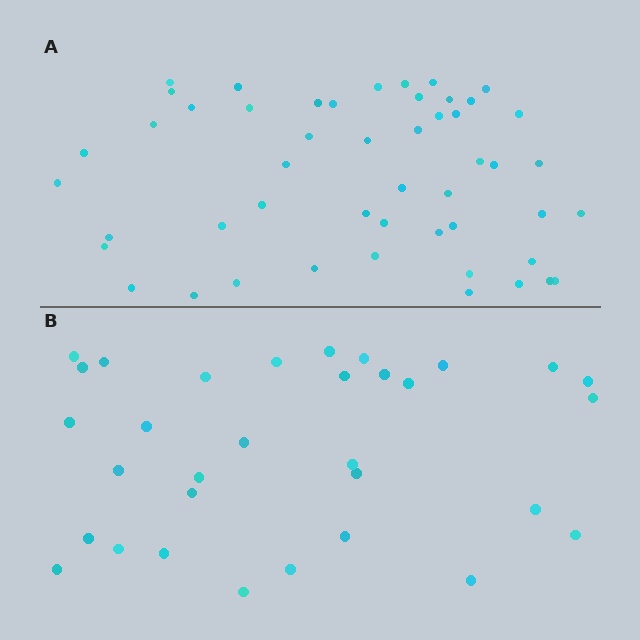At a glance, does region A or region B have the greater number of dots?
Region A (the top region) has more dots.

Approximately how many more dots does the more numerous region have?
Region A has approximately 20 more dots than region B.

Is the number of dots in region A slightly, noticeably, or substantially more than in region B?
Region A has substantially more. The ratio is roughly 1.6 to 1.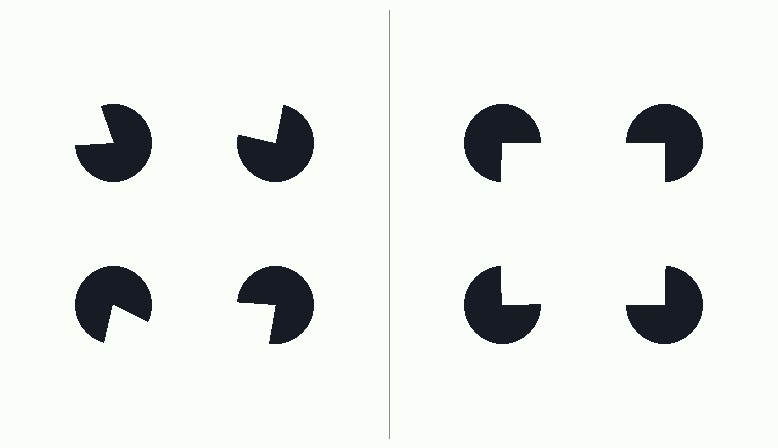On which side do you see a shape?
An illusory square appears on the right side. On the left side the wedge cuts are rotated, so no coherent shape forms.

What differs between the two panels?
The pac-man discs are positioned identically on both sides; only the wedge orientations differ. On the right they align to a square; on the left they are misaligned.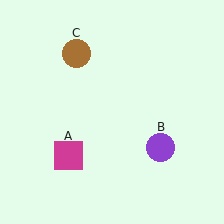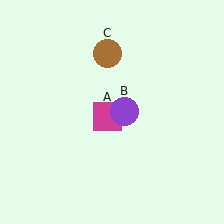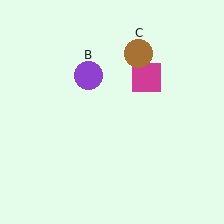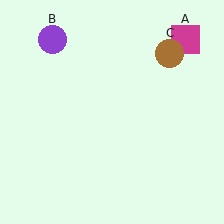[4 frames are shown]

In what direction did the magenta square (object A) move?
The magenta square (object A) moved up and to the right.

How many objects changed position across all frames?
3 objects changed position: magenta square (object A), purple circle (object B), brown circle (object C).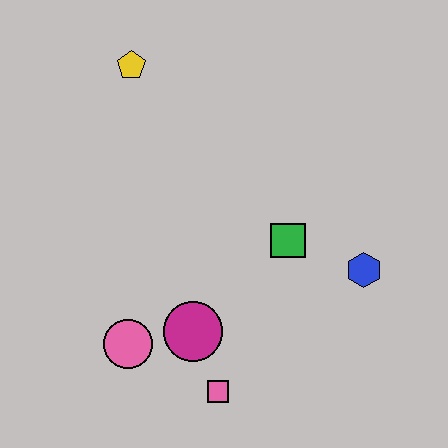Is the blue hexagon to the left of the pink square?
No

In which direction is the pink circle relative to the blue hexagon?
The pink circle is to the left of the blue hexagon.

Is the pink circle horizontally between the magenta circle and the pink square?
No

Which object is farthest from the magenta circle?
The yellow pentagon is farthest from the magenta circle.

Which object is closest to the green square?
The blue hexagon is closest to the green square.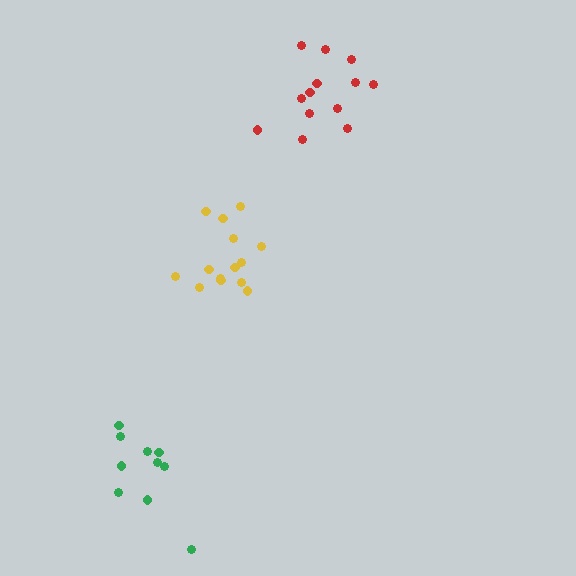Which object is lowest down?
The green cluster is bottommost.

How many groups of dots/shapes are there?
There are 3 groups.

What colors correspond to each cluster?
The clusters are colored: yellow, green, red.